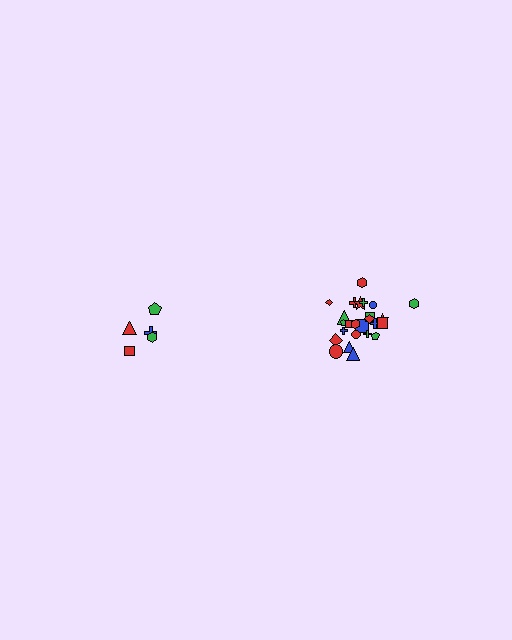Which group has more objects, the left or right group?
The right group.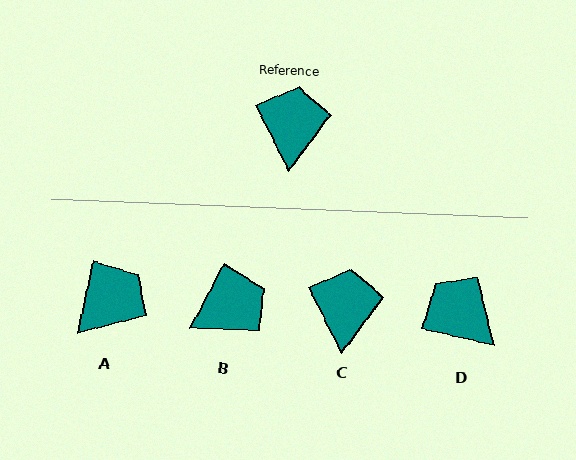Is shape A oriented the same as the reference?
No, it is off by about 39 degrees.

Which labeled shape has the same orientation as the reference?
C.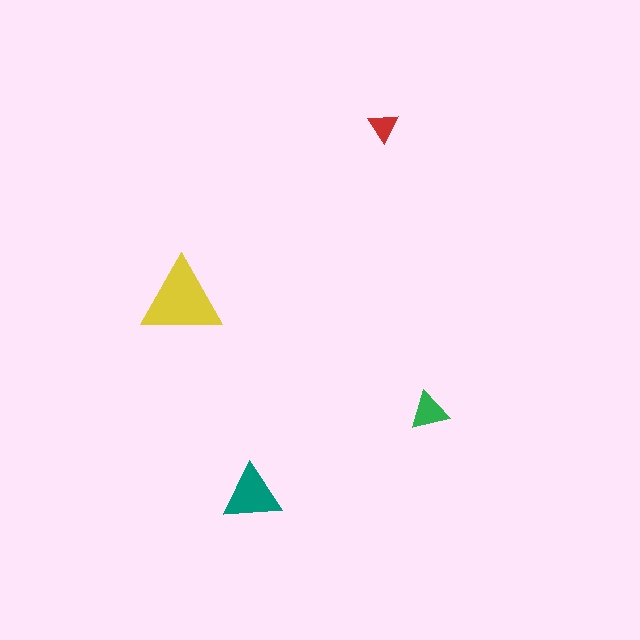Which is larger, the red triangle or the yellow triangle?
The yellow one.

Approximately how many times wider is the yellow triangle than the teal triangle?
About 1.5 times wider.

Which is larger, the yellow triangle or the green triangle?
The yellow one.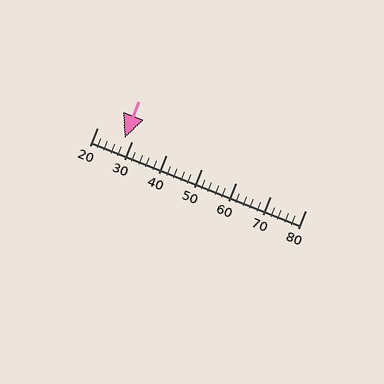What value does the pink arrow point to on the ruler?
The pink arrow points to approximately 28.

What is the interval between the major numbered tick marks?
The major tick marks are spaced 10 units apart.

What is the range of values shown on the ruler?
The ruler shows values from 20 to 80.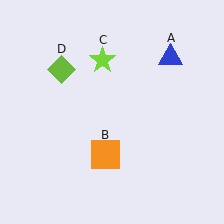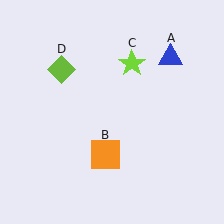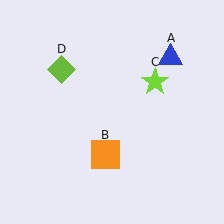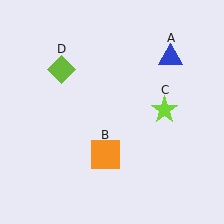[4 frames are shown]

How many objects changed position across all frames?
1 object changed position: lime star (object C).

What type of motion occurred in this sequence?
The lime star (object C) rotated clockwise around the center of the scene.